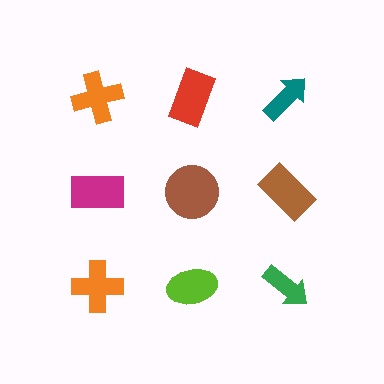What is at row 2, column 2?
A brown circle.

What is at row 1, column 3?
A teal arrow.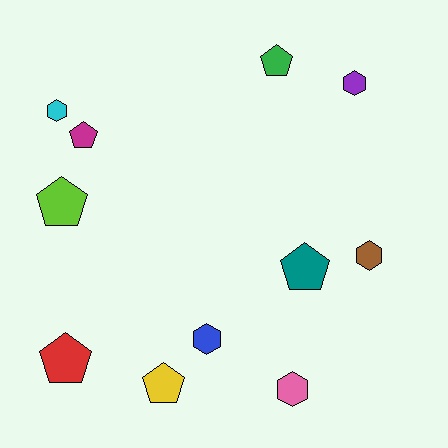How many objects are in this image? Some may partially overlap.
There are 11 objects.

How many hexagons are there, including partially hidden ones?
There are 5 hexagons.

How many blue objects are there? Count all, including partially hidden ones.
There is 1 blue object.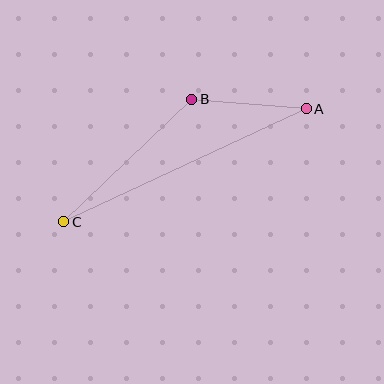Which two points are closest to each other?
Points A and B are closest to each other.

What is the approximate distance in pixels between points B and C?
The distance between B and C is approximately 177 pixels.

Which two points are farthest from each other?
Points A and C are farthest from each other.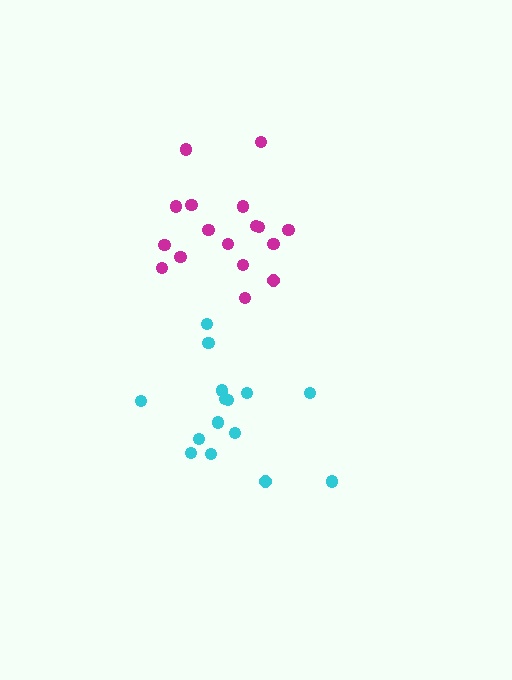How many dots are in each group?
Group 1: 17 dots, Group 2: 15 dots (32 total).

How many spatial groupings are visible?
There are 2 spatial groupings.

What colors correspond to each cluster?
The clusters are colored: magenta, cyan.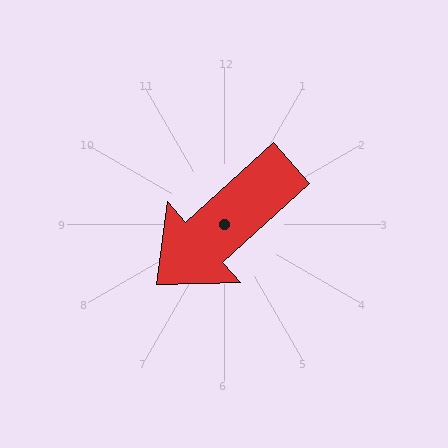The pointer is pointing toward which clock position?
Roughly 8 o'clock.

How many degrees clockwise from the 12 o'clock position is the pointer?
Approximately 228 degrees.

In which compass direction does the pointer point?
Southwest.